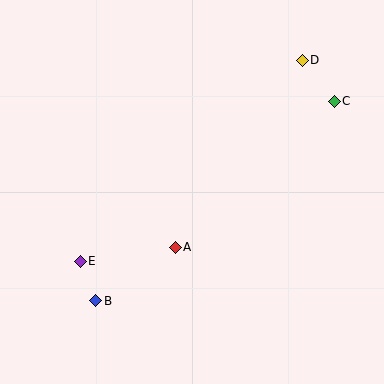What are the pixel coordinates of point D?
Point D is at (302, 60).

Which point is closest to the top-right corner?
Point D is closest to the top-right corner.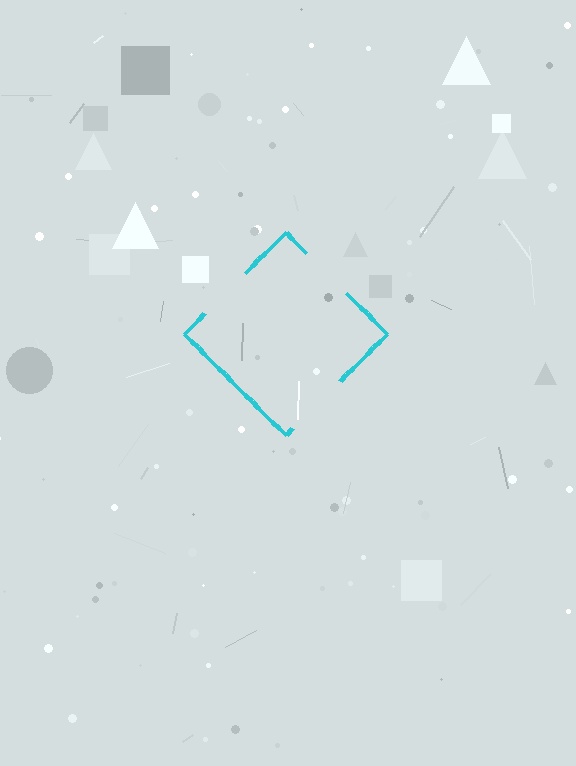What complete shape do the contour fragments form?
The contour fragments form a diamond.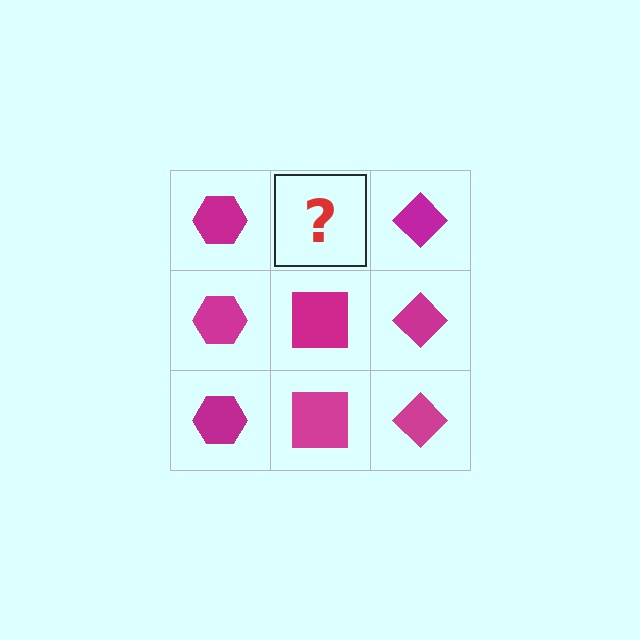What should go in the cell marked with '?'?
The missing cell should contain a magenta square.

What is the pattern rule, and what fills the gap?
The rule is that each column has a consistent shape. The gap should be filled with a magenta square.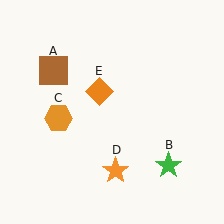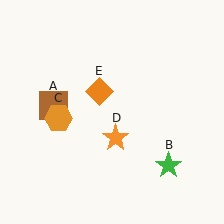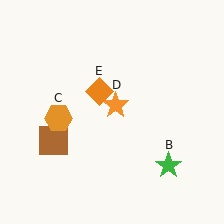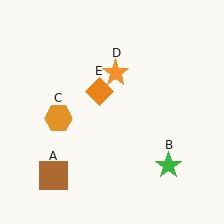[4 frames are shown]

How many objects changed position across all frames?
2 objects changed position: brown square (object A), orange star (object D).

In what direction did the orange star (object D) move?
The orange star (object D) moved up.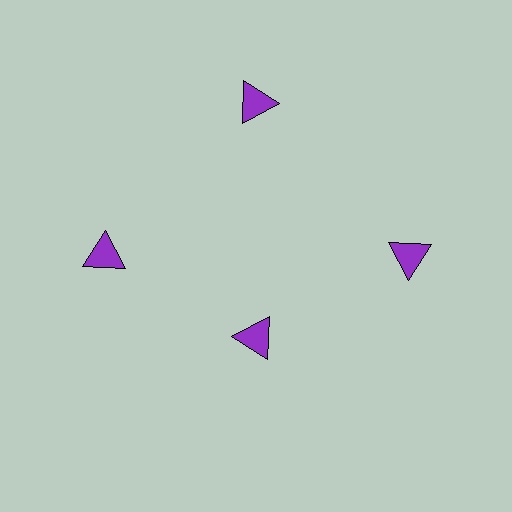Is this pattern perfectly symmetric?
No. The 4 purple triangles are arranged in a ring, but one element near the 6 o'clock position is pulled inward toward the center, breaking the 4-fold rotational symmetry.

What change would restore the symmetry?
The symmetry would be restored by moving it outward, back onto the ring so that all 4 triangles sit at equal angles and equal distance from the center.